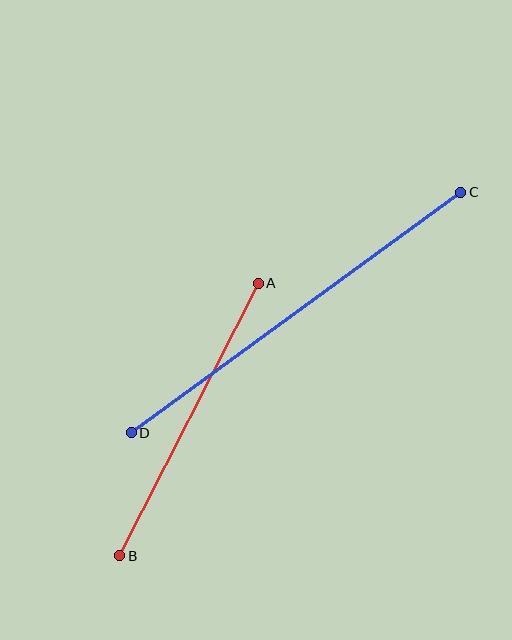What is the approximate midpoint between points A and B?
The midpoint is at approximately (189, 419) pixels.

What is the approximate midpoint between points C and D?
The midpoint is at approximately (296, 312) pixels.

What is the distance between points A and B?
The distance is approximately 306 pixels.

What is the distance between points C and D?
The distance is approximately 408 pixels.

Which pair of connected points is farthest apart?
Points C and D are farthest apart.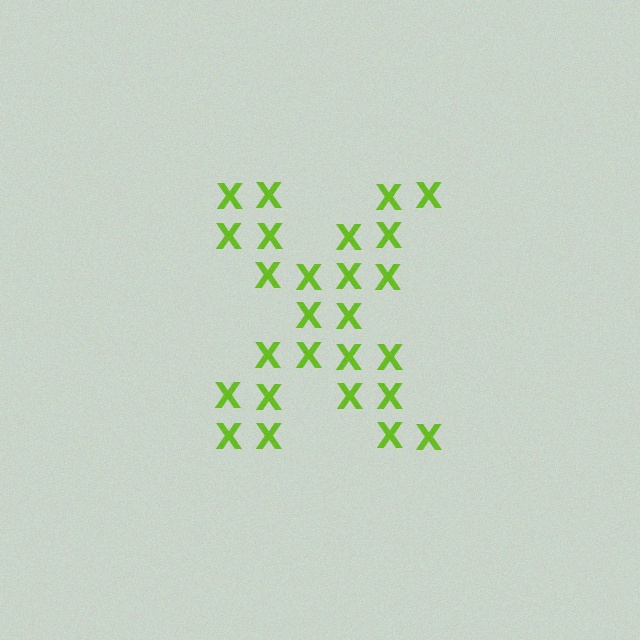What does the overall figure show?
The overall figure shows the letter X.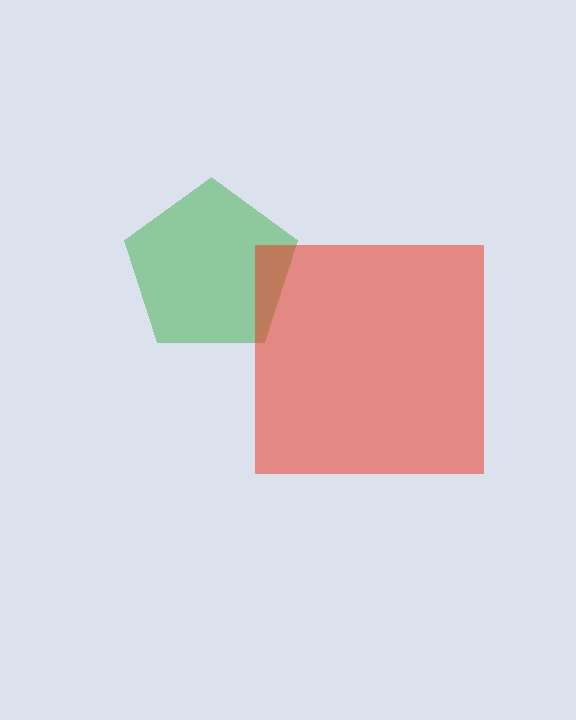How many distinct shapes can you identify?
There are 2 distinct shapes: a green pentagon, a red square.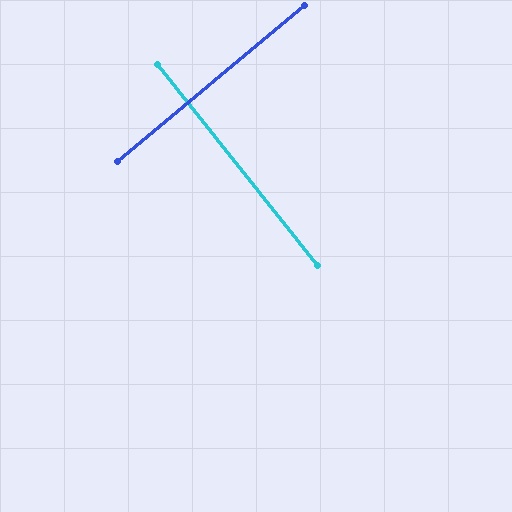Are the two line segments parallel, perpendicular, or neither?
Perpendicular — they meet at approximately 89°.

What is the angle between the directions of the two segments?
Approximately 89 degrees.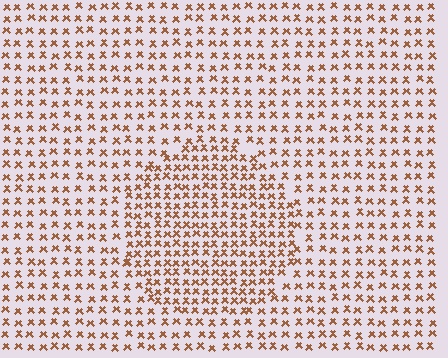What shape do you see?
I see a circle.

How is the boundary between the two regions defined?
The boundary is defined by a change in element density (approximately 1.6x ratio). All elements are the same color, size, and shape.